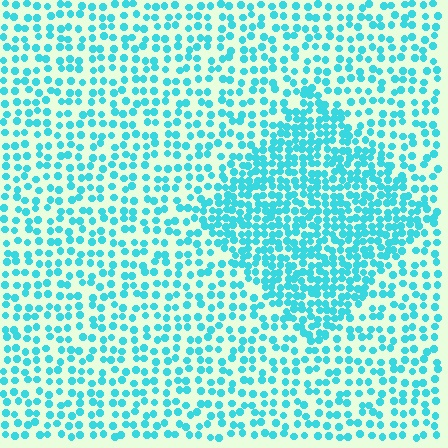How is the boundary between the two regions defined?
The boundary is defined by a change in element density (approximately 2.0x ratio). All elements are the same color, size, and shape.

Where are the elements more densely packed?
The elements are more densely packed inside the diamond boundary.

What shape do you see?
I see a diamond.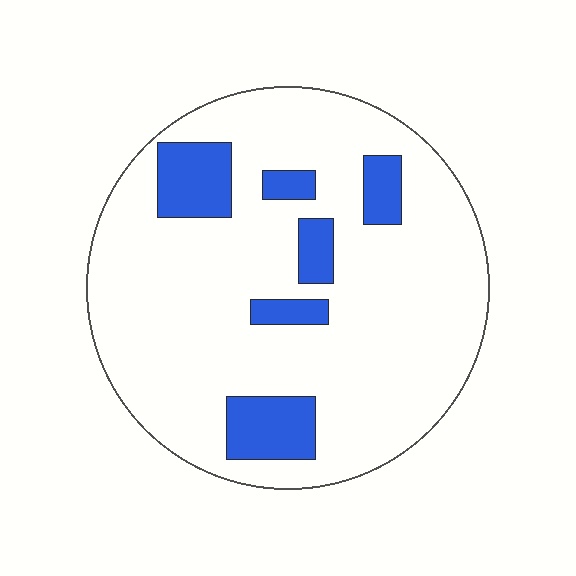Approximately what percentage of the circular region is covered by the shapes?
Approximately 15%.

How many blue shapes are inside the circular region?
6.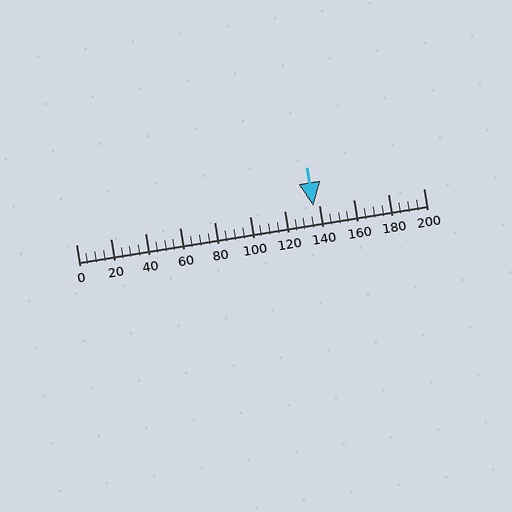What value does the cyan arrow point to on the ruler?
The cyan arrow points to approximately 136.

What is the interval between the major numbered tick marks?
The major tick marks are spaced 20 units apart.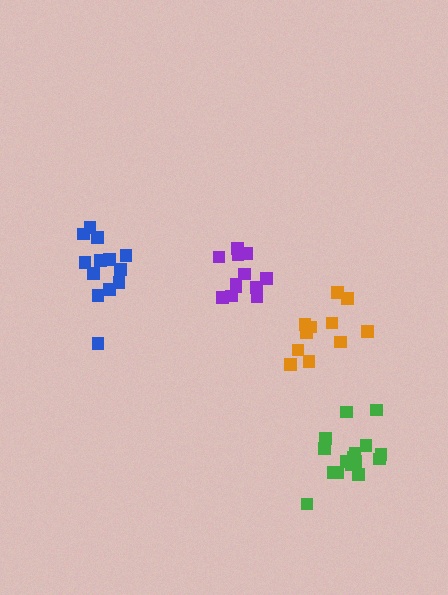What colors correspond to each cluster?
The clusters are colored: purple, orange, blue, green.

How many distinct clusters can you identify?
There are 4 distinct clusters.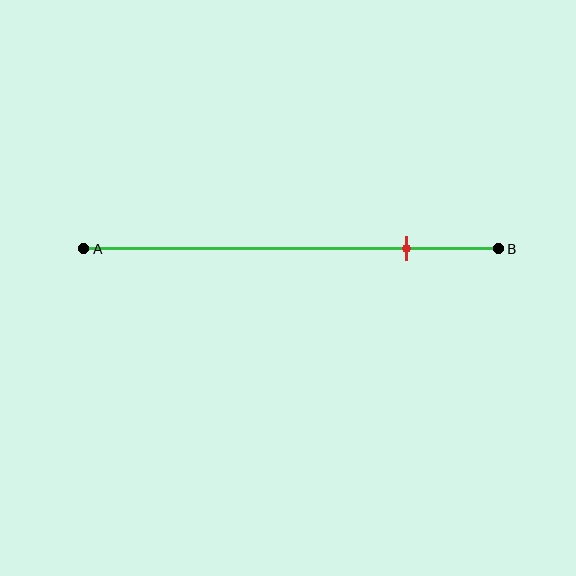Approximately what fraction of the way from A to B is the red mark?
The red mark is approximately 80% of the way from A to B.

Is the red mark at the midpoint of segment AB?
No, the mark is at about 80% from A, not at the 50% midpoint.